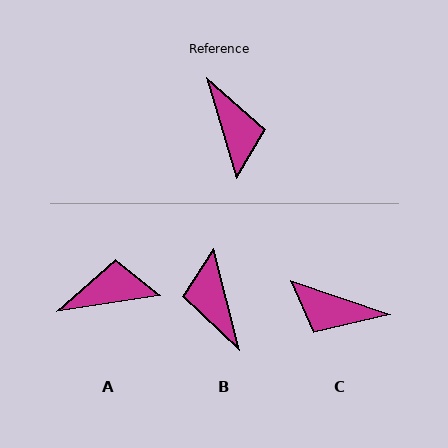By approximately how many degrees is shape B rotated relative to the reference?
Approximately 178 degrees counter-clockwise.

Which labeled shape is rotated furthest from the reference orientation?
B, about 178 degrees away.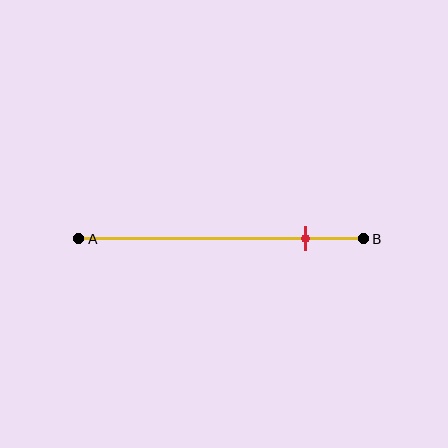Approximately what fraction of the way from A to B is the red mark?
The red mark is approximately 80% of the way from A to B.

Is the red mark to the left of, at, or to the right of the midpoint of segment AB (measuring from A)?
The red mark is to the right of the midpoint of segment AB.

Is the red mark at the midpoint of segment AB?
No, the mark is at about 80% from A, not at the 50% midpoint.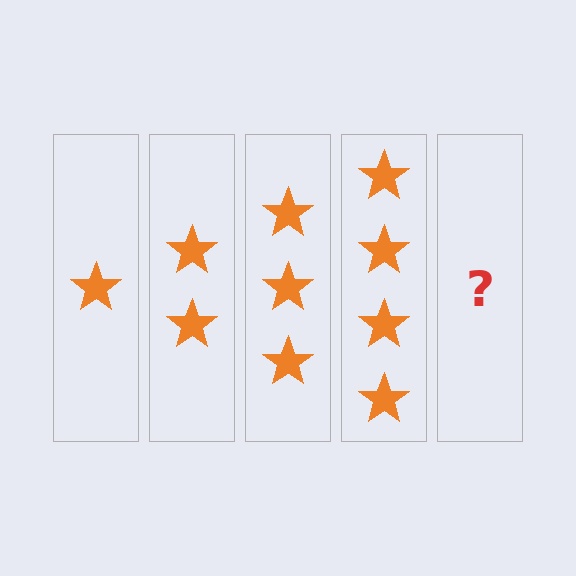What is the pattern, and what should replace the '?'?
The pattern is that each step adds one more star. The '?' should be 5 stars.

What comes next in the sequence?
The next element should be 5 stars.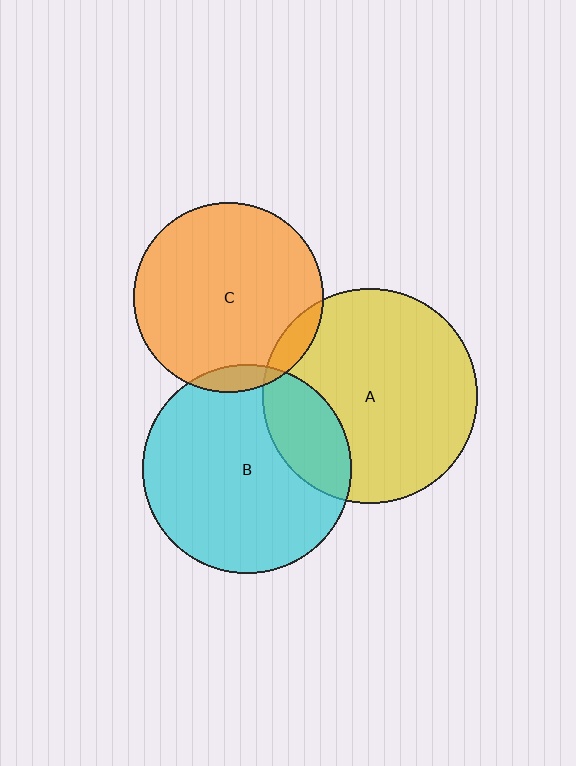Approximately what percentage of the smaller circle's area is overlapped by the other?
Approximately 5%.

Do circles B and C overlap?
Yes.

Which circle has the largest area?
Circle A (yellow).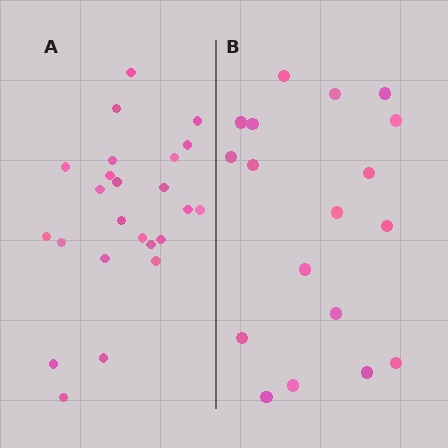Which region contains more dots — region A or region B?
Region A (the left region) has more dots.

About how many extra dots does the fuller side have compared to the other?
Region A has about 6 more dots than region B.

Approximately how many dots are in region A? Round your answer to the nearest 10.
About 20 dots. (The exact count is 24, which rounds to 20.)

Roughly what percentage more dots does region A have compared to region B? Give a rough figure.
About 35% more.